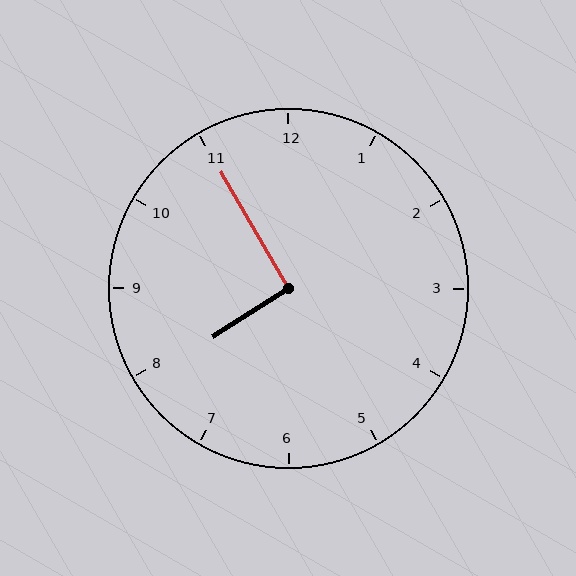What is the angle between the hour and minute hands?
Approximately 92 degrees.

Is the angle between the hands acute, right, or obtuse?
It is right.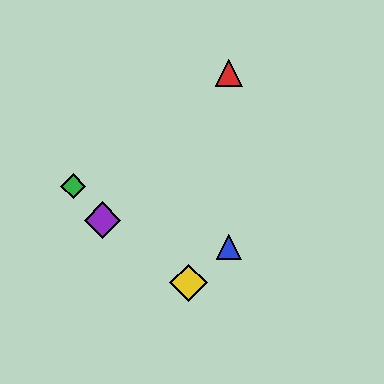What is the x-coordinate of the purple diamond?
The purple diamond is at x≈103.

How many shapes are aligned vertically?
2 shapes (the red triangle, the blue triangle) are aligned vertically.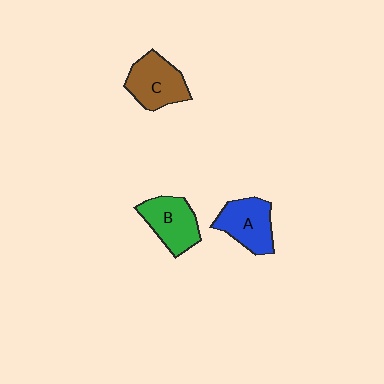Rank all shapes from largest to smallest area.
From largest to smallest: C (brown), B (green), A (blue).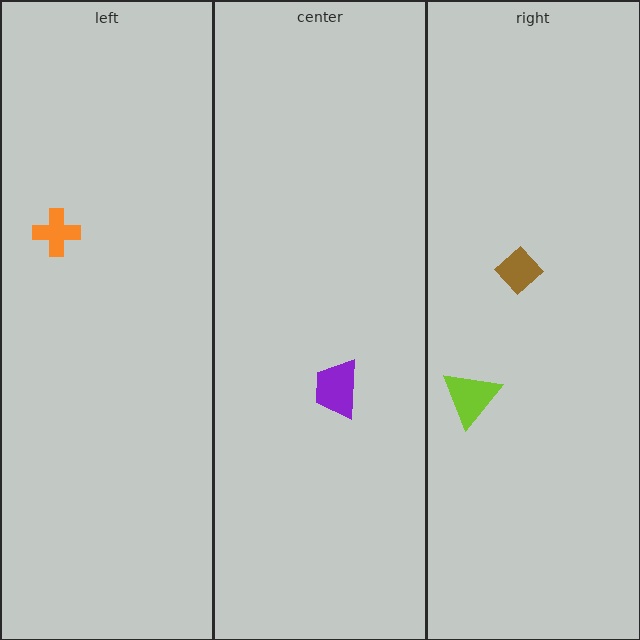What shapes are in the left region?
The orange cross.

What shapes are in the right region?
The brown diamond, the lime triangle.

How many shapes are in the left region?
1.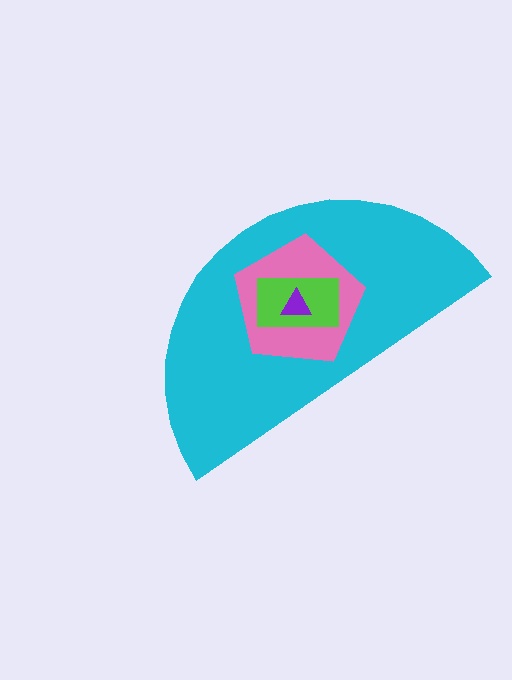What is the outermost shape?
The cyan semicircle.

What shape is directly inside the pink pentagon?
The lime rectangle.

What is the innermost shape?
The purple triangle.